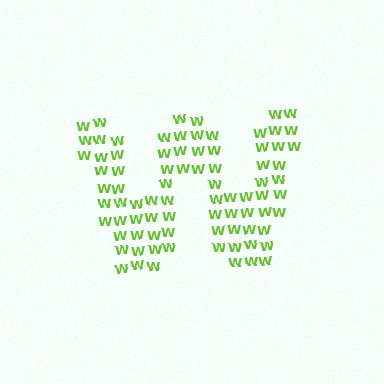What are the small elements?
The small elements are letter W's.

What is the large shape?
The large shape is the letter W.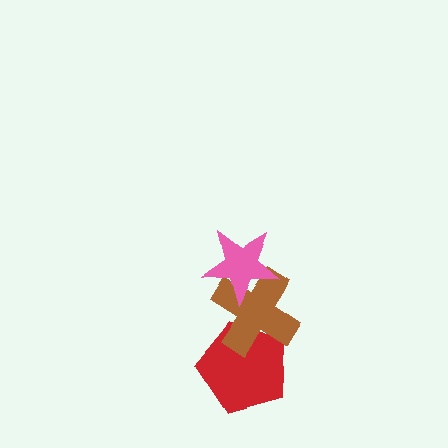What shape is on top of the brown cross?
The pink star is on top of the brown cross.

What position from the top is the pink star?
The pink star is 1st from the top.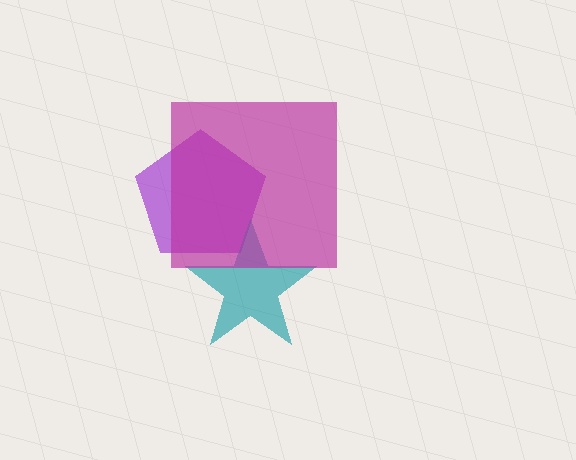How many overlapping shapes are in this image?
There are 3 overlapping shapes in the image.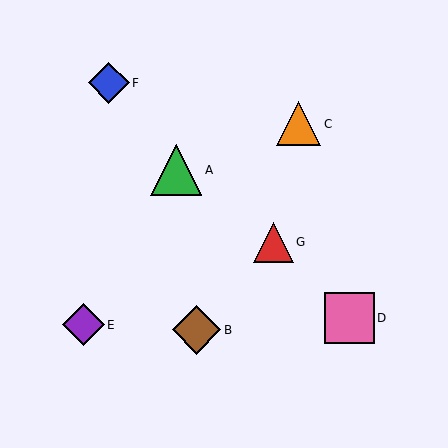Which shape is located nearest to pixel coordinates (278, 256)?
The red triangle (labeled G) at (273, 242) is nearest to that location.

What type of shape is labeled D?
Shape D is a pink square.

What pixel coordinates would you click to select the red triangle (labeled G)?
Click at (273, 242) to select the red triangle G.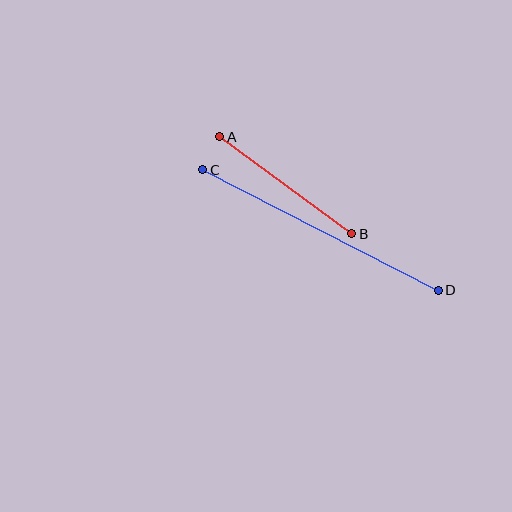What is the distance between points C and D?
The distance is approximately 264 pixels.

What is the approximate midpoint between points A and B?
The midpoint is at approximately (286, 185) pixels.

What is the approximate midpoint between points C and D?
The midpoint is at approximately (321, 230) pixels.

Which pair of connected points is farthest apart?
Points C and D are farthest apart.